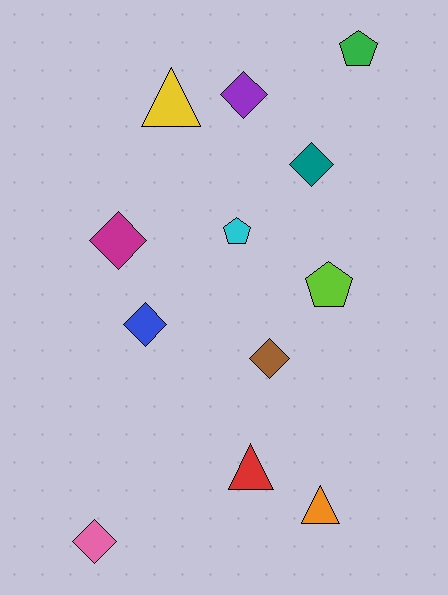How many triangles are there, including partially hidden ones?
There are 3 triangles.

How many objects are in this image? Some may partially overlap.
There are 12 objects.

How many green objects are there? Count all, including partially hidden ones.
There is 1 green object.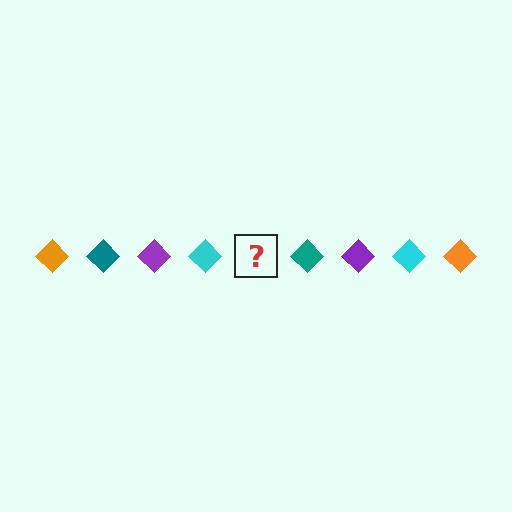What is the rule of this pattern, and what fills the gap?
The rule is that the pattern cycles through orange, teal, purple, cyan diamonds. The gap should be filled with an orange diamond.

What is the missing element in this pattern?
The missing element is an orange diamond.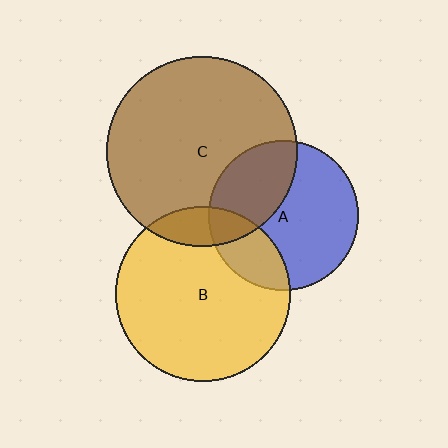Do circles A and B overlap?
Yes.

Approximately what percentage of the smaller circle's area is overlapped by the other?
Approximately 25%.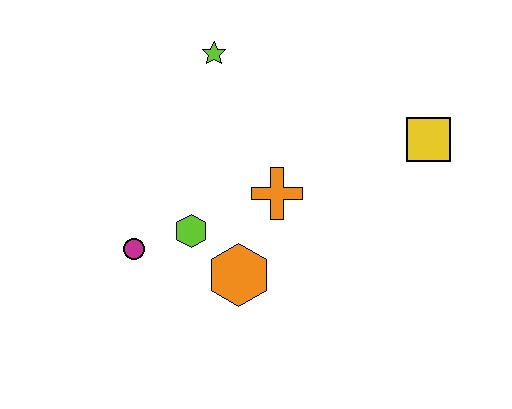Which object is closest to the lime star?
The orange cross is closest to the lime star.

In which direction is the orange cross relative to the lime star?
The orange cross is below the lime star.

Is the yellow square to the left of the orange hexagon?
No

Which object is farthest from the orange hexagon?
The yellow square is farthest from the orange hexagon.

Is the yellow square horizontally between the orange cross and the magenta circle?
No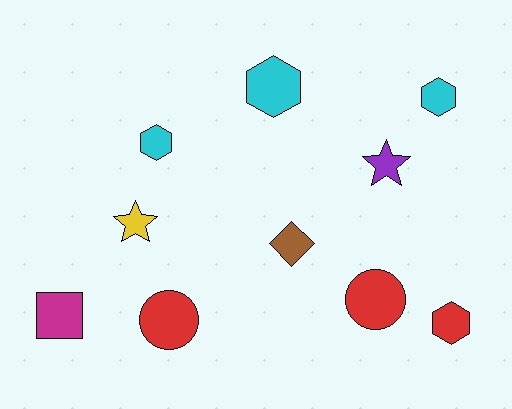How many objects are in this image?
There are 10 objects.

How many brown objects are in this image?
There is 1 brown object.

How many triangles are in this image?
There are no triangles.